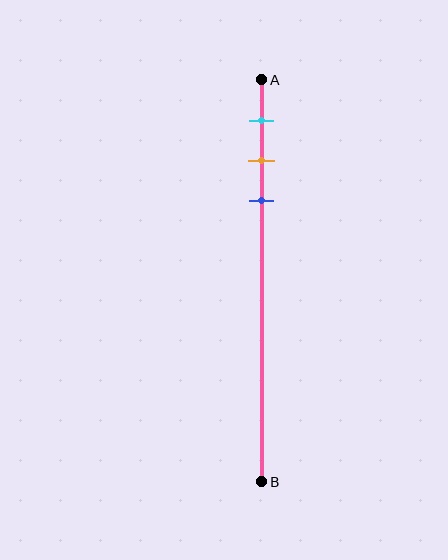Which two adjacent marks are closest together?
The orange and blue marks are the closest adjacent pair.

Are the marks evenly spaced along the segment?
Yes, the marks are approximately evenly spaced.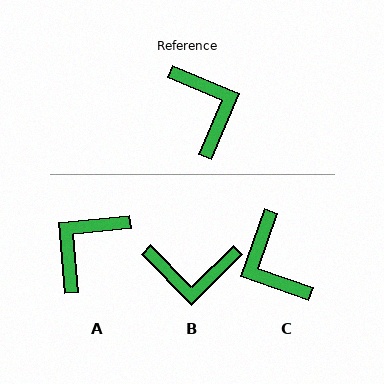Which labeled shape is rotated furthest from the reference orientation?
C, about 176 degrees away.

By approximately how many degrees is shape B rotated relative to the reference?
Approximately 112 degrees clockwise.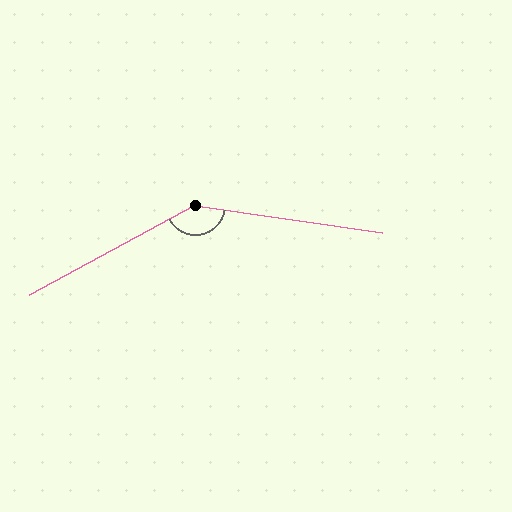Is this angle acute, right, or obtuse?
It is obtuse.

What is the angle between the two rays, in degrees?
Approximately 143 degrees.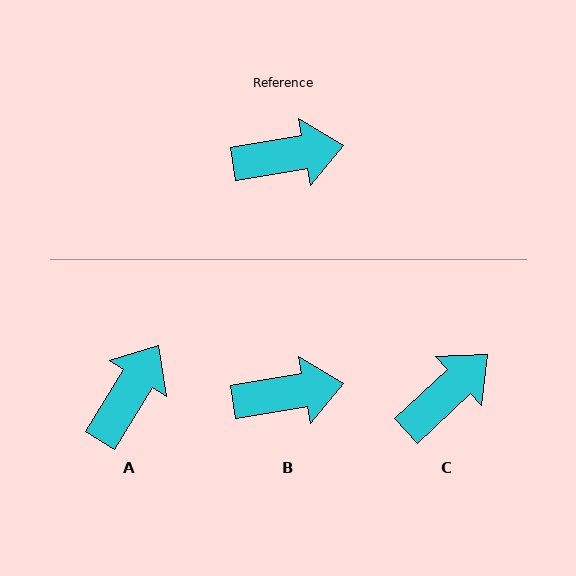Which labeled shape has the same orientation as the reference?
B.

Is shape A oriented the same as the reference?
No, it is off by about 49 degrees.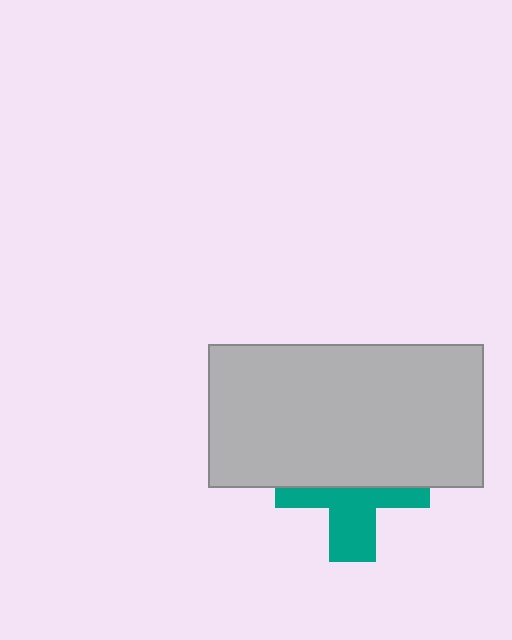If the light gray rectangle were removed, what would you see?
You would see the complete teal cross.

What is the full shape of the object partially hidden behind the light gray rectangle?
The partially hidden object is a teal cross.